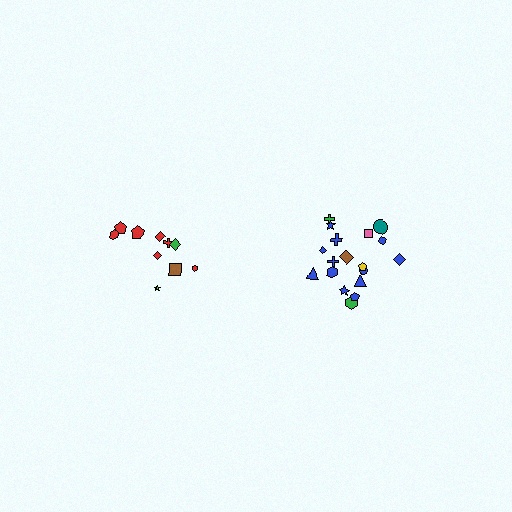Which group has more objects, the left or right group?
The right group.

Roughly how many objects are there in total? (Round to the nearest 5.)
Roughly 30 objects in total.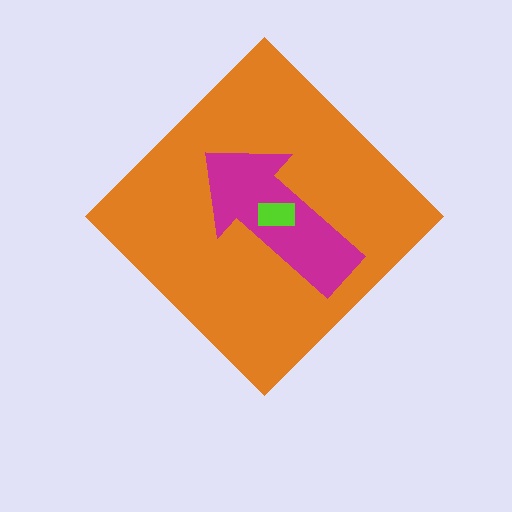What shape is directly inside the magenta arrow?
The lime rectangle.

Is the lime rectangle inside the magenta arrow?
Yes.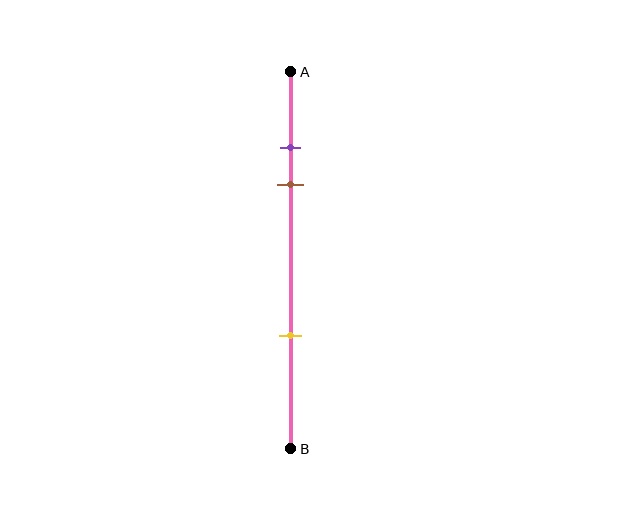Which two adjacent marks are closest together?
The purple and brown marks are the closest adjacent pair.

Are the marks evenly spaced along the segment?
No, the marks are not evenly spaced.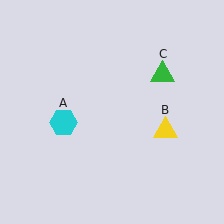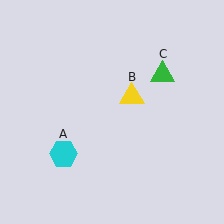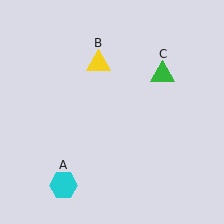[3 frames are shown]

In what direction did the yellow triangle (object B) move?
The yellow triangle (object B) moved up and to the left.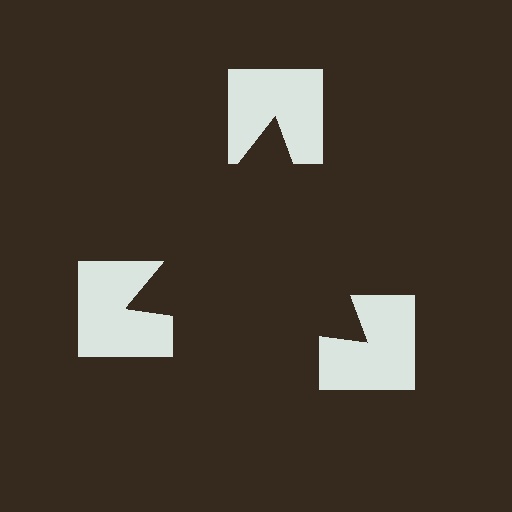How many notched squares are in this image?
There are 3 — one at each vertex of the illusory triangle.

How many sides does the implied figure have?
3 sides.